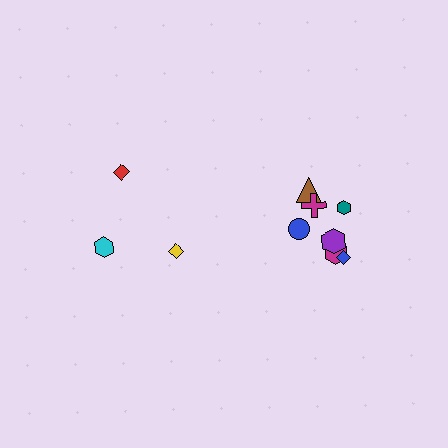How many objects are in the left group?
There are 3 objects.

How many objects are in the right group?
There are 7 objects.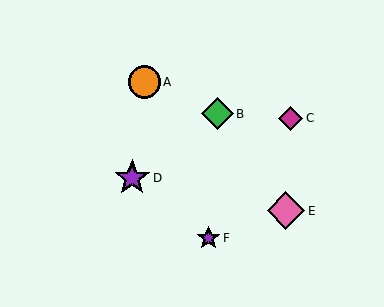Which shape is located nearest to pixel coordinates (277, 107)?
The magenta diamond (labeled C) at (291, 118) is nearest to that location.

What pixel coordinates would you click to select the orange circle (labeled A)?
Click at (144, 82) to select the orange circle A.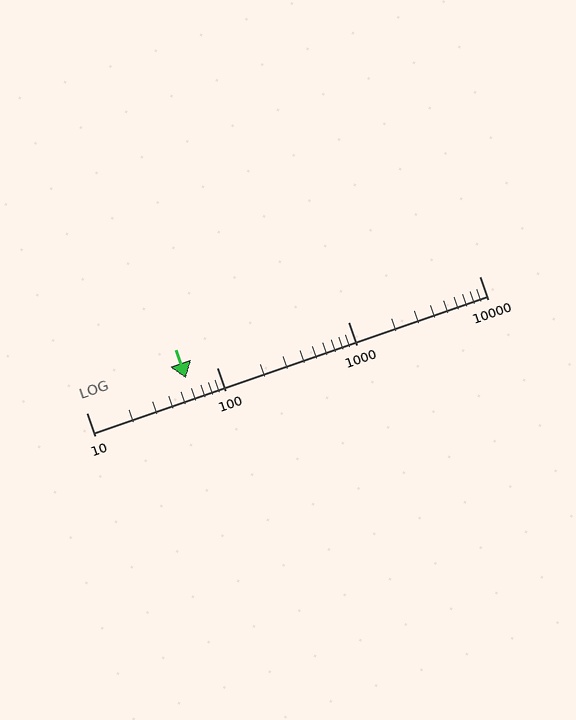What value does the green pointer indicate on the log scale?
The pointer indicates approximately 58.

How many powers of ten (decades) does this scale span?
The scale spans 3 decades, from 10 to 10000.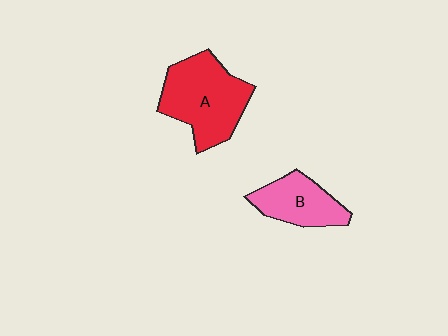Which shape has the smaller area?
Shape B (pink).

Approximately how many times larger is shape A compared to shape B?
Approximately 1.6 times.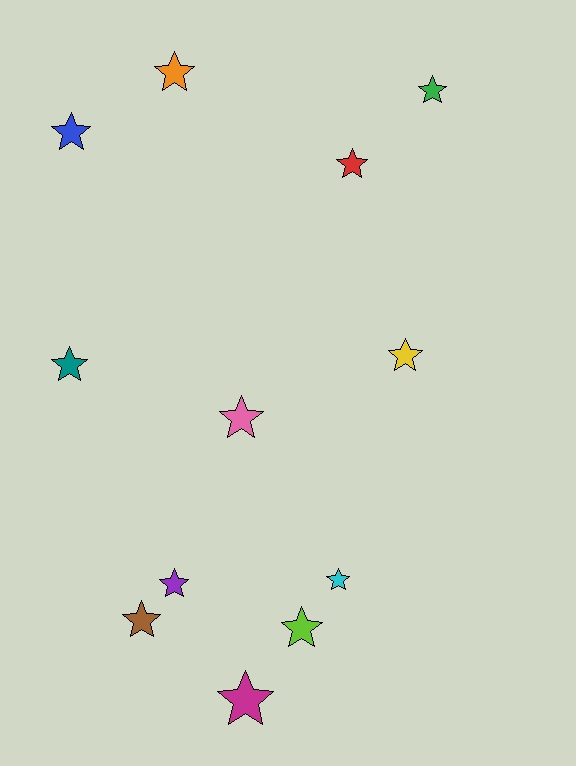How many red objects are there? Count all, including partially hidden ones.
There is 1 red object.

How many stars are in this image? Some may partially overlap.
There are 12 stars.